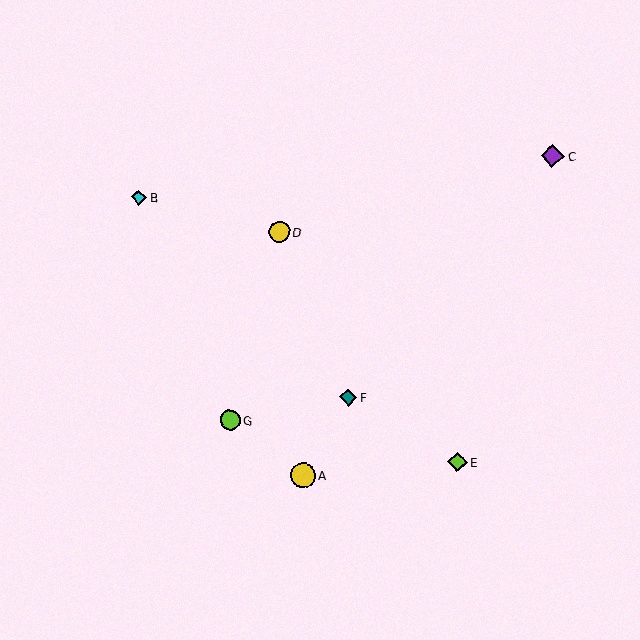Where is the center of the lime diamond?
The center of the lime diamond is at (458, 462).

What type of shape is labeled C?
Shape C is a purple diamond.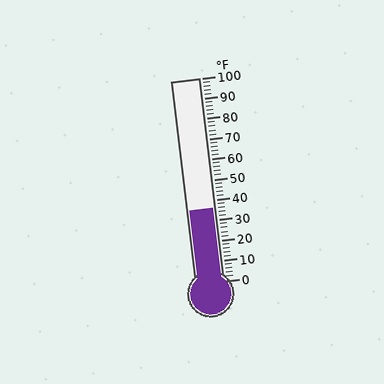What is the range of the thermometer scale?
The thermometer scale ranges from 0°F to 100°F.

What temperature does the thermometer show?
The thermometer shows approximately 36°F.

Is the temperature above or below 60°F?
The temperature is below 60°F.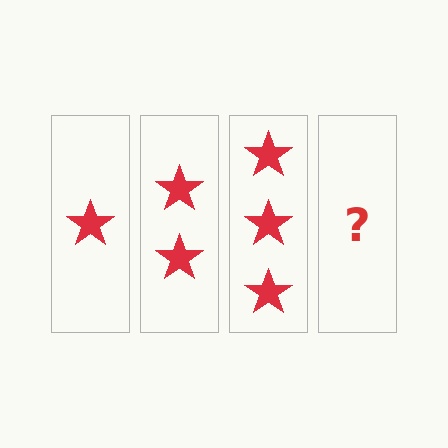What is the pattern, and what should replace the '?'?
The pattern is that each step adds one more star. The '?' should be 4 stars.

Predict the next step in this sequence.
The next step is 4 stars.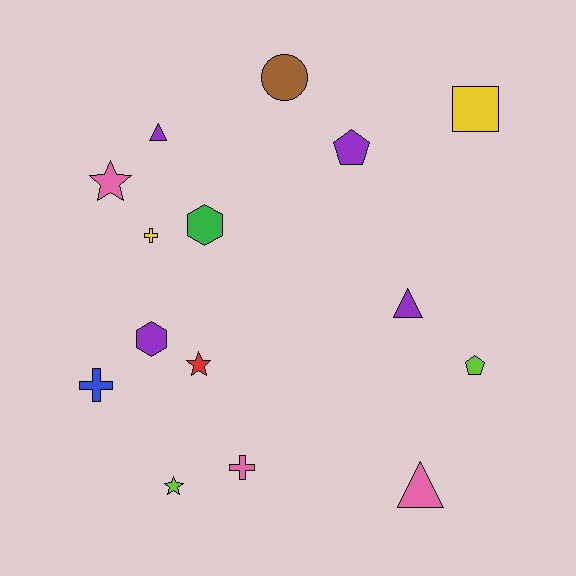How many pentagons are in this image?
There are 2 pentagons.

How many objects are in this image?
There are 15 objects.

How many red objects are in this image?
There is 1 red object.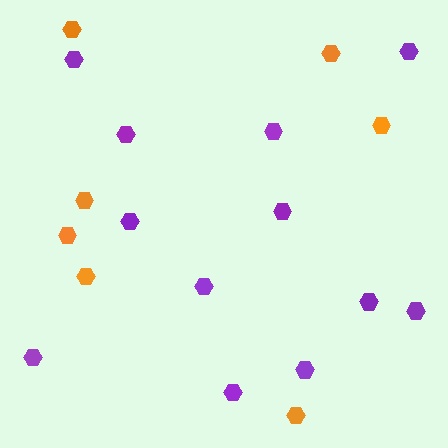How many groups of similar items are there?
There are 2 groups: one group of orange hexagons (7) and one group of purple hexagons (12).